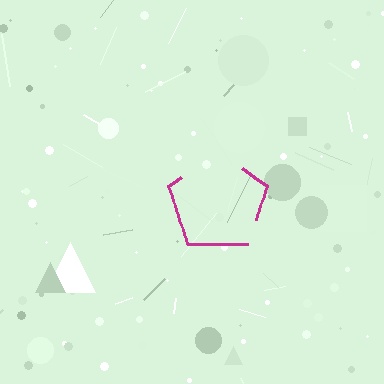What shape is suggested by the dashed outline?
The dashed outline suggests a pentagon.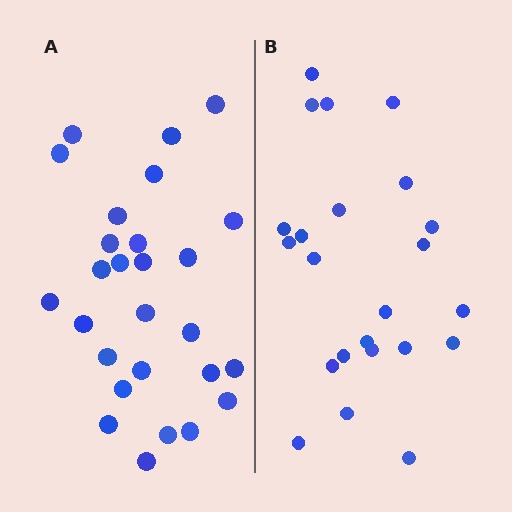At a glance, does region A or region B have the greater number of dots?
Region A (the left region) has more dots.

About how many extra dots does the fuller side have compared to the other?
Region A has about 4 more dots than region B.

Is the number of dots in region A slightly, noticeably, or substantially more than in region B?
Region A has only slightly more — the two regions are fairly close. The ratio is roughly 1.2 to 1.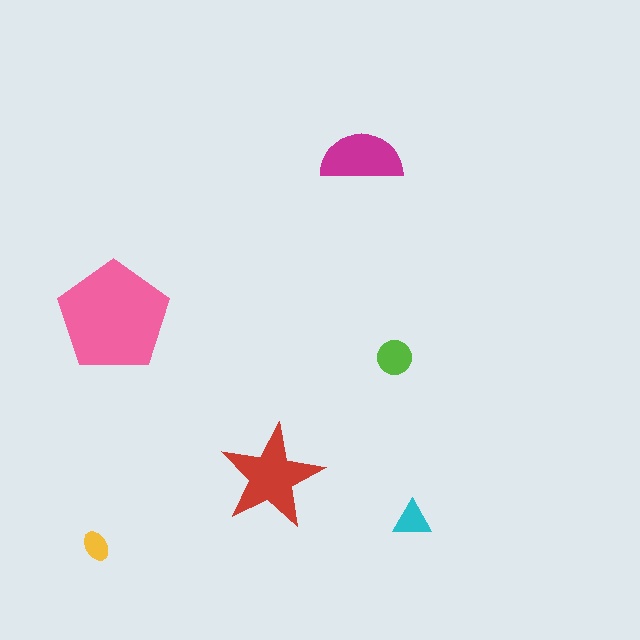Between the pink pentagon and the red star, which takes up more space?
The pink pentagon.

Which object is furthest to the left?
The yellow ellipse is leftmost.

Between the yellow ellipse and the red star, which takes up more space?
The red star.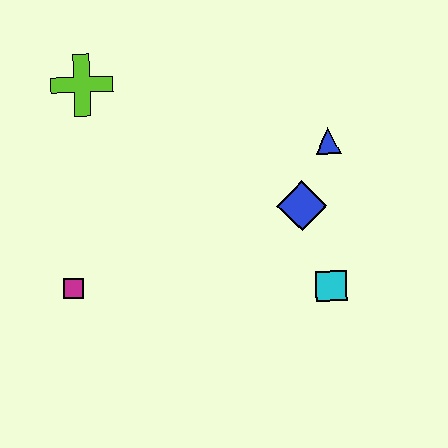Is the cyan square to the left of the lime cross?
No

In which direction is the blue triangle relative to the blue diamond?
The blue triangle is above the blue diamond.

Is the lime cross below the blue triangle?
No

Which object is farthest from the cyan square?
The lime cross is farthest from the cyan square.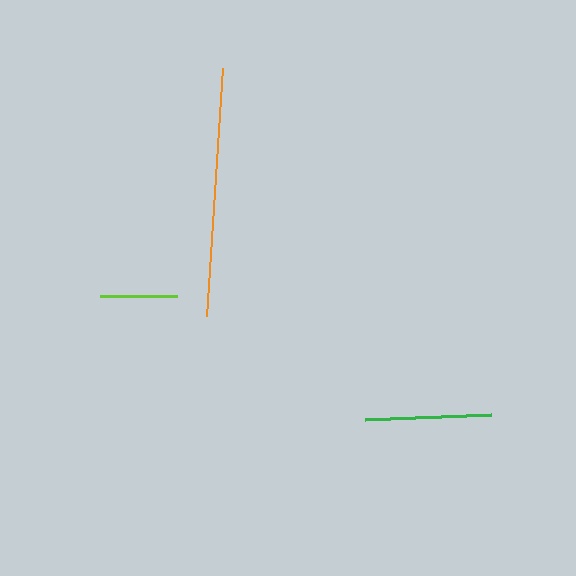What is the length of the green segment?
The green segment is approximately 126 pixels long.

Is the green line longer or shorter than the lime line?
The green line is longer than the lime line.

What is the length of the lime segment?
The lime segment is approximately 76 pixels long.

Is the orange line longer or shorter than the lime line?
The orange line is longer than the lime line.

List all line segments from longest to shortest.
From longest to shortest: orange, green, lime.